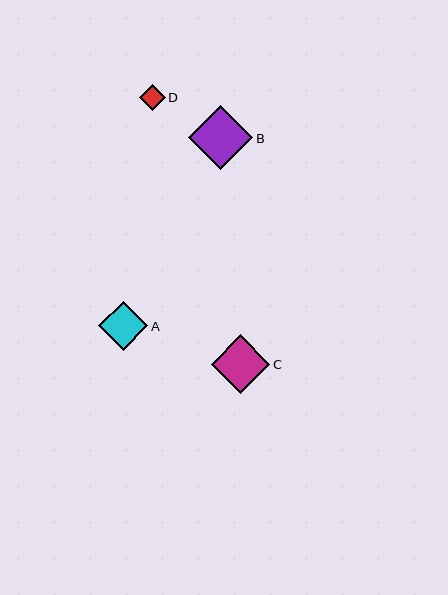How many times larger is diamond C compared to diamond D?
Diamond C is approximately 2.2 times the size of diamond D.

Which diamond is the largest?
Diamond B is the largest with a size of approximately 64 pixels.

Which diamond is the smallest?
Diamond D is the smallest with a size of approximately 26 pixels.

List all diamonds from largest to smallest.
From largest to smallest: B, C, A, D.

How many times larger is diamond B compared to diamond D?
Diamond B is approximately 2.4 times the size of diamond D.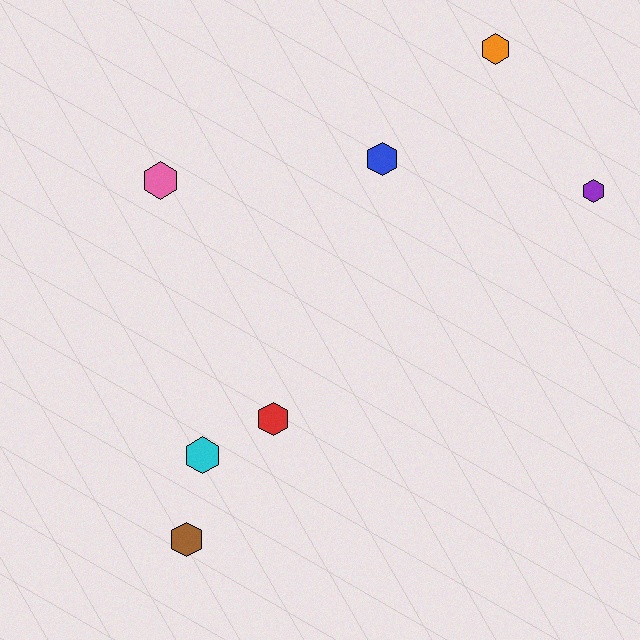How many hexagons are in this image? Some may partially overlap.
There are 7 hexagons.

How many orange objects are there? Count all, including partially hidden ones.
There is 1 orange object.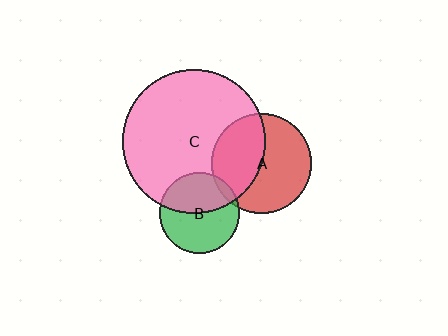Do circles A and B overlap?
Yes.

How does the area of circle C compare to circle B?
Approximately 3.2 times.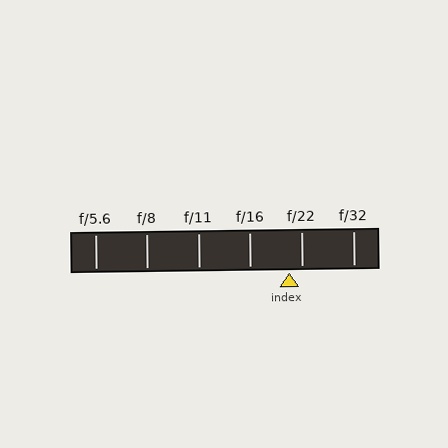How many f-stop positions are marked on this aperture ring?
There are 6 f-stop positions marked.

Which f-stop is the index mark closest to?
The index mark is closest to f/22.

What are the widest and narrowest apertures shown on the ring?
The widest aperture shown is f/5.6 and the narrowest is f/32.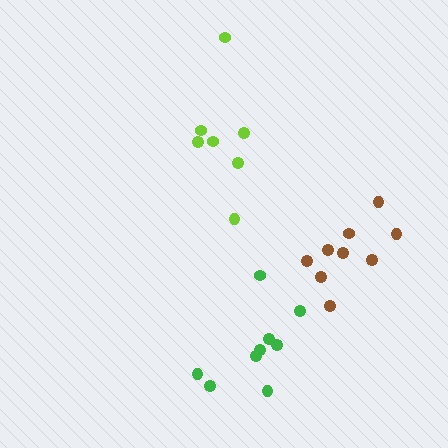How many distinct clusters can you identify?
There are 3 distinct clusters.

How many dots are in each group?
Group 1: 7 dots, Group 2: 9 dots, Group 3: 9 dots (25 total).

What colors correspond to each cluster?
The clusters are colored: lime, brown, green.